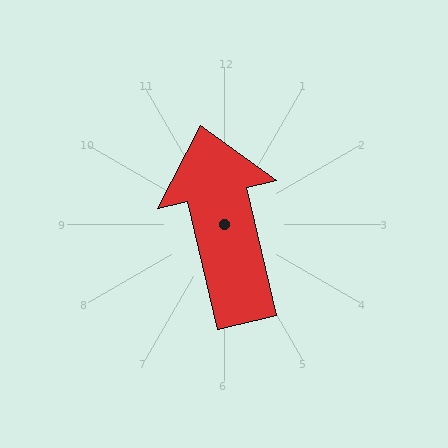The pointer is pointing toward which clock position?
Roughly 12 o'clock.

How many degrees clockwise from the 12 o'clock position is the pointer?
Approximately 347 degrees.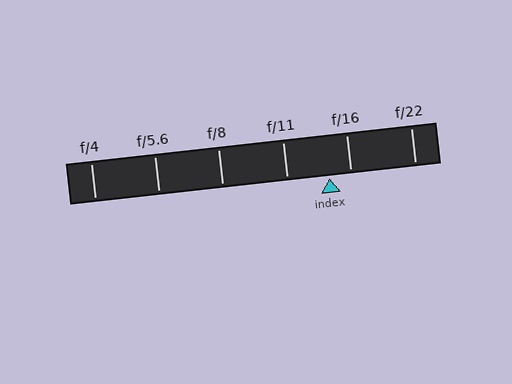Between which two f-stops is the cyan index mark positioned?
The index mark is between f/11 and f/16.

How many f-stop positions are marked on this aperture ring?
There are 6 f-stop positions marked.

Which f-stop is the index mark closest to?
The index mark is closest to f/16.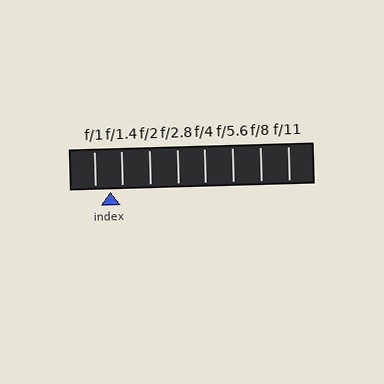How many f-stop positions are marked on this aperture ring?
There are 8 f-stop positions marked.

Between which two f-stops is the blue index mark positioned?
The index mark is between f/1 and f/1.4.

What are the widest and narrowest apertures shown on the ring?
The widest aperture shown is f/1 and the narrowest is f/11.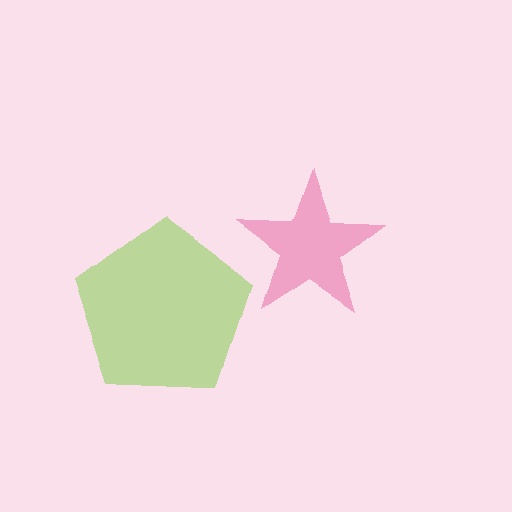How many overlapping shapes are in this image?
There are 2 overlapping shapes in the image.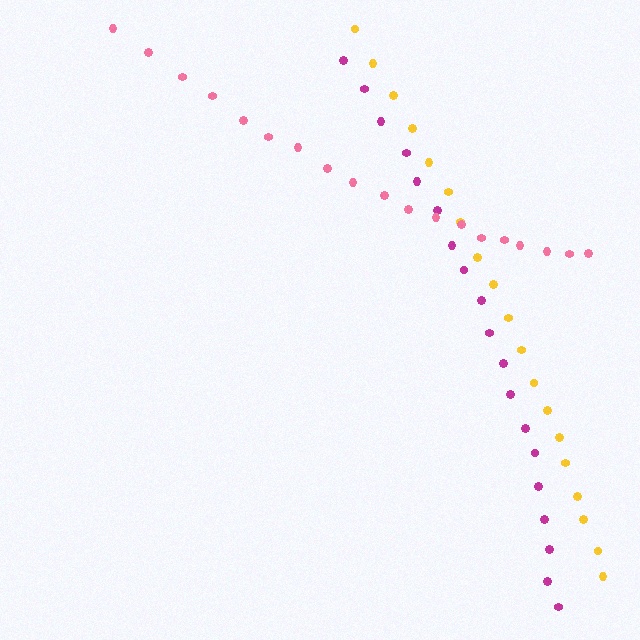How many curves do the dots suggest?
There are 3 distinct paths.